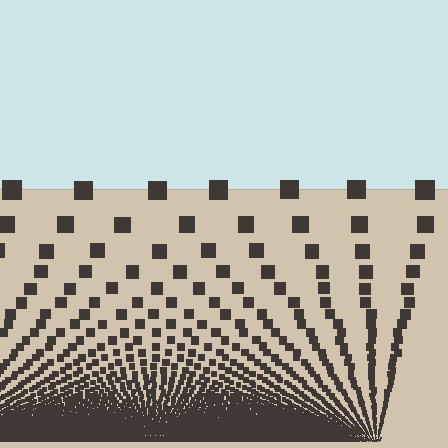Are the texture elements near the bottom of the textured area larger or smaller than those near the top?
Smaller. The gradient is inverted — elements near the bottom are smaller and denser.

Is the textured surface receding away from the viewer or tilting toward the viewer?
The surface appears to tilt toward the viewer. Texture elements get larger and sparser toward the top.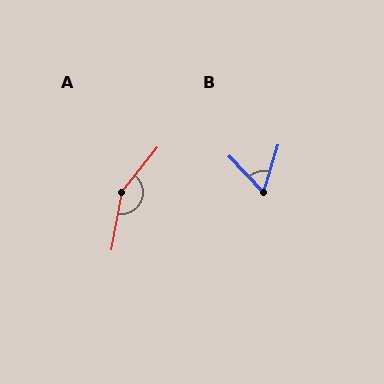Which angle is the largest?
A, at approximately 151 degrees.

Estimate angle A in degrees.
Approximately 151 degrees.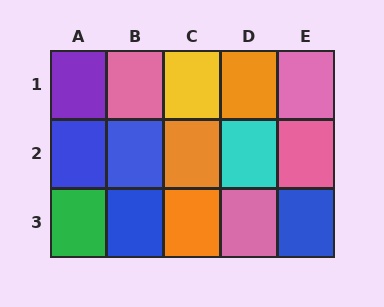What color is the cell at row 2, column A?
Blue.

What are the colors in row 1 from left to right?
Purple, pink, yellow, orange, pink.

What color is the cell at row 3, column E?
Blue.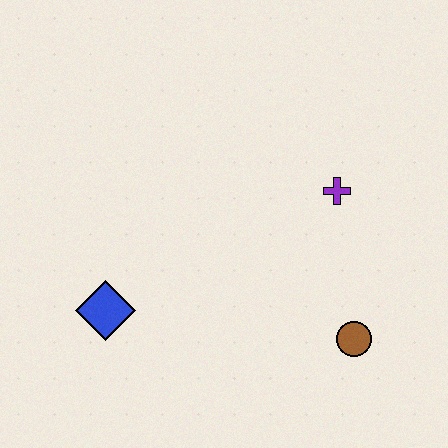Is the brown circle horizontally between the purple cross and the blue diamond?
No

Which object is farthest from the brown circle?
The blue diamond is farthest from the brown circle.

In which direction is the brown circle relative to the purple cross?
The brown circle is below the purple cross.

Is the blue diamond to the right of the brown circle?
No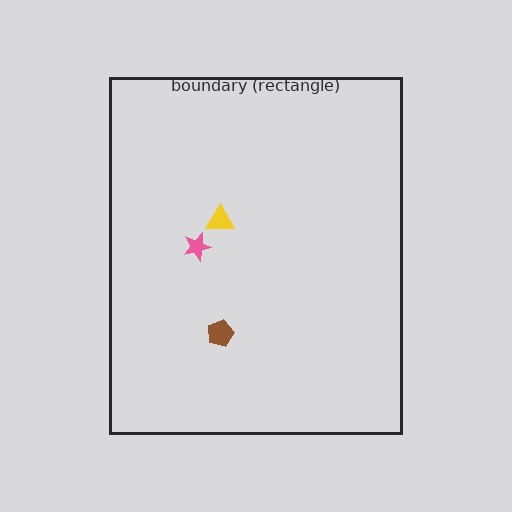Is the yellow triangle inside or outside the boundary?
Inside.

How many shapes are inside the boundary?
3 inside, 0 outside.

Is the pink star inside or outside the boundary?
Inside.